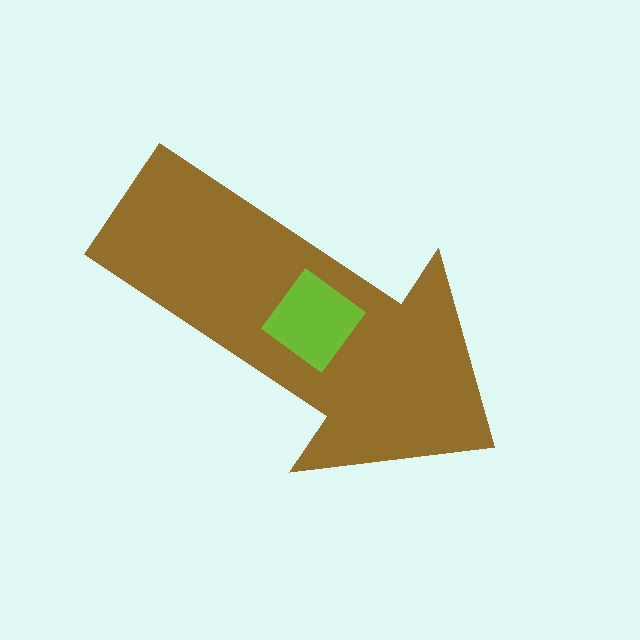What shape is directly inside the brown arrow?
The lime diamond.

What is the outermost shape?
The brown arrow.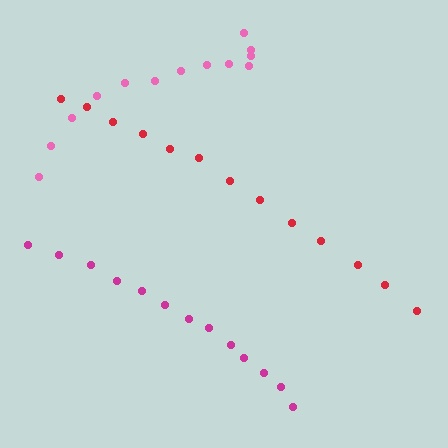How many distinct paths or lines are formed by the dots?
There are 3 distinct paths.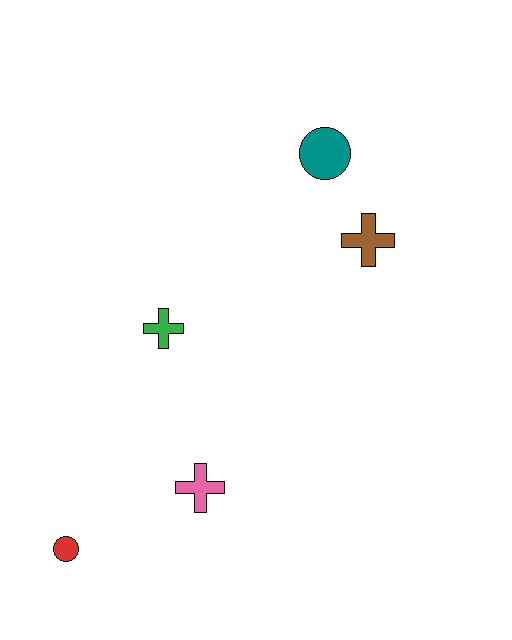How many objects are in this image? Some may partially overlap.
There are 5 objects.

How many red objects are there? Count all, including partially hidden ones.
There is 1 red object.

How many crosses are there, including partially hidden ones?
There are 3 crosses.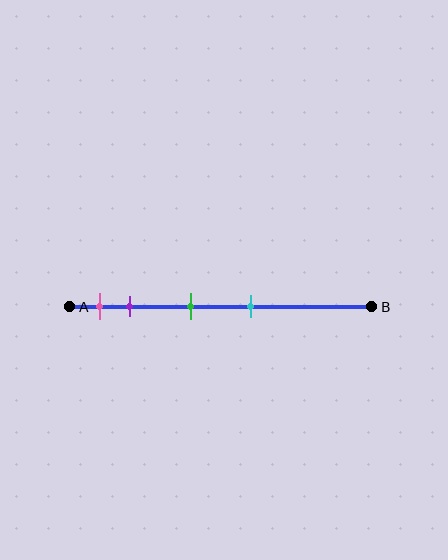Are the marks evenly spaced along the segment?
No, the marks are not evenly spaced.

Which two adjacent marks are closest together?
The pink and purple marks are the closest adjacent pair.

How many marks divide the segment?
There are 4 marks dividing the segment.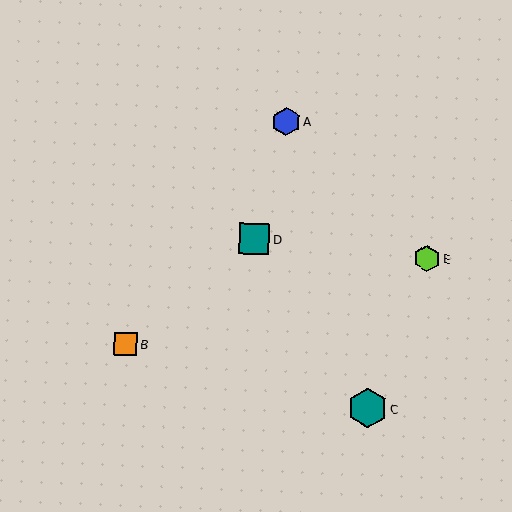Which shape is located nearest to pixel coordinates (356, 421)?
The teal hexagon (labeled C) at (367, 408) is nearest to that location.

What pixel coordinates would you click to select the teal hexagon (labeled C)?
Click at (367, 408) to select the teal hexagon C.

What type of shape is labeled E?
Shape E is a lime hexagon.